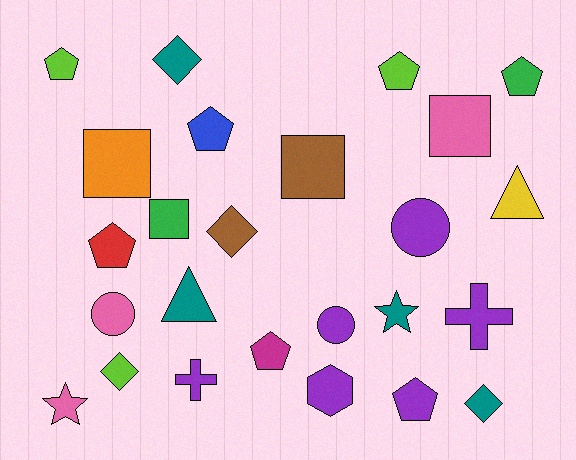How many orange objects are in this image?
There is 1 orange object.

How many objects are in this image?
There are 25 objects.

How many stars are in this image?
There are 2 stars.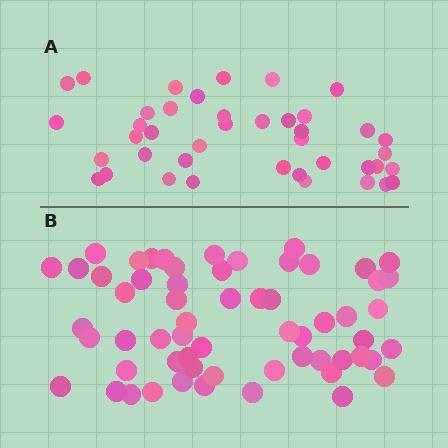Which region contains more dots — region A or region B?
Region B (the bottom region) has more dots.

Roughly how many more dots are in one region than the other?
Region B has approximately 20 more dots than region A.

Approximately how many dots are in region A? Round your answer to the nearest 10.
About 40 dots. (The exact count is 41, which rounds to 40.)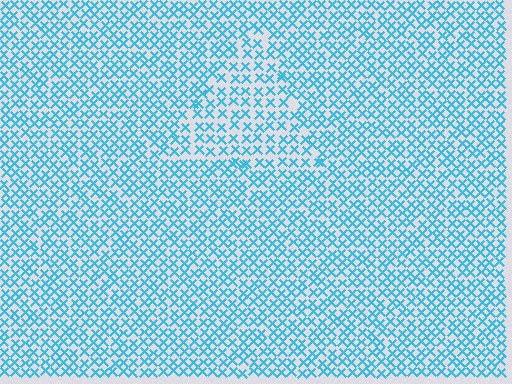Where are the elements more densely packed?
The elements are more densely packed outside the triangle boundary.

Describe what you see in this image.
The image contains small cyan elements arranged at two different densities. A triangle-shaped region is visible where the elements are less densely packed than the surrounding area.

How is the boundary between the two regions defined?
The boundary is defined by a change in element density (approximately 1.5x ratio). All elements are the same color, size, and shape.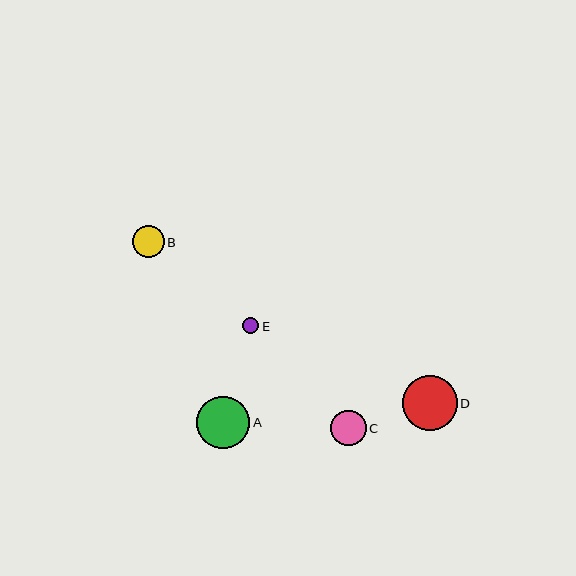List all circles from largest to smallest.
From largest to smallest: D, A, C, B, E.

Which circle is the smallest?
Circle E is the smallest with a size of approximately 16 pixels.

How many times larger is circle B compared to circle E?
Circle B is approximately 2.0 times the size of circle E.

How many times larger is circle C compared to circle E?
Circle C is approximately 2.2 times the size of circle E.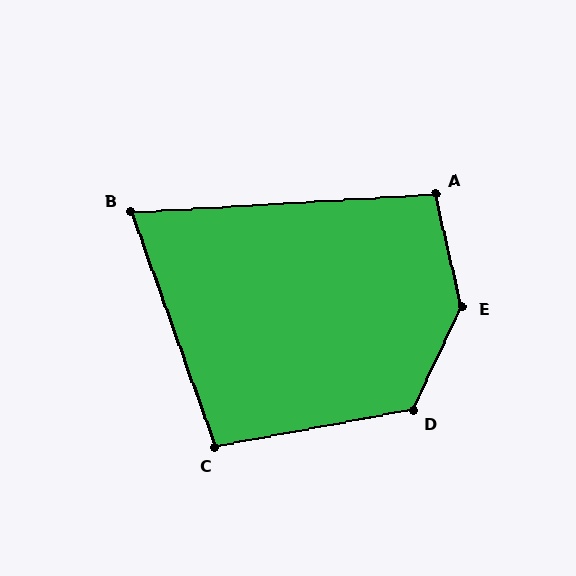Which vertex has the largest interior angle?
E, at approximately 142 degrees.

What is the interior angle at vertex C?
Approximately 99 degrees (obtuse).